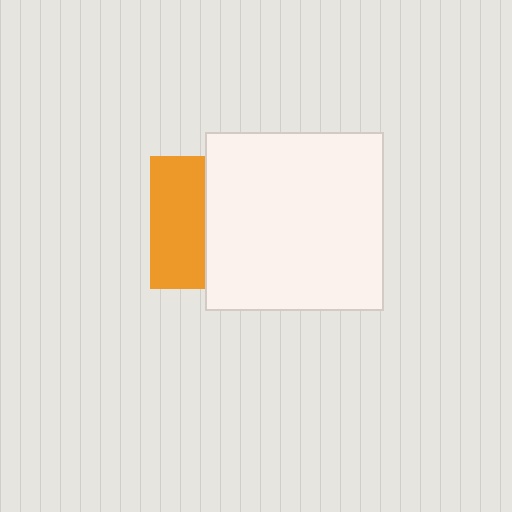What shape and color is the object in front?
The object in front is a white square.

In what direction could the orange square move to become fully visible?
The orange square could move left. That would shift it out from behind the white square entirely.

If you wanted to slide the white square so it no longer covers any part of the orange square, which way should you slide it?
Slide it right — that is the most direct way to separate the two shapes.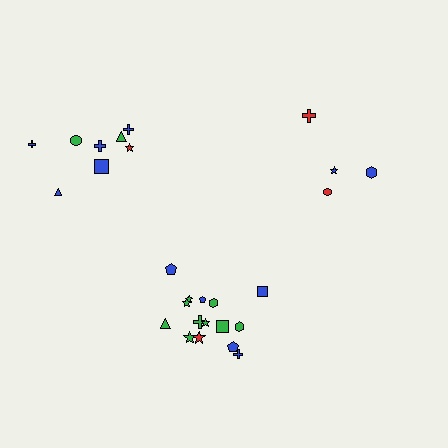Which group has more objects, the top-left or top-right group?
The top-left group.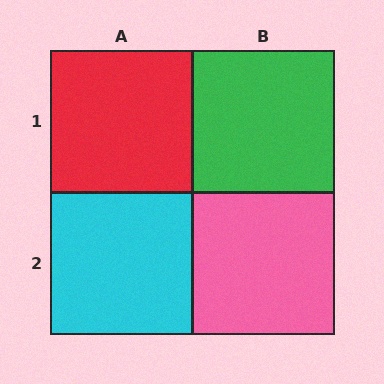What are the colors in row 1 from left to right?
Red, green.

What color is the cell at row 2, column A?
Cyan.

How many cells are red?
1 cell is red.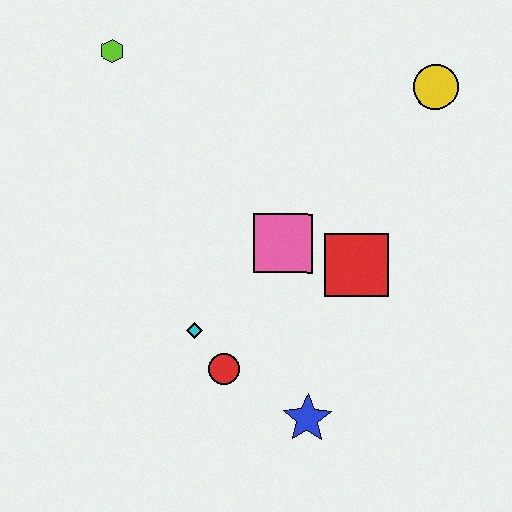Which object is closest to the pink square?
The red square is closest to the pink square.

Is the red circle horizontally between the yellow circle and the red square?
No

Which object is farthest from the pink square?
The lime hexagon is farthest from the pink square.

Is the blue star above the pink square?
No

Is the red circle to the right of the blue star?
No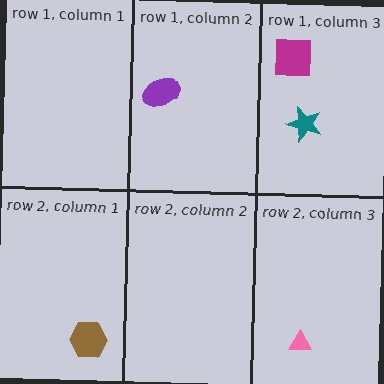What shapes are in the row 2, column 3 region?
The pink triangle.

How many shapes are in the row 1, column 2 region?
1.